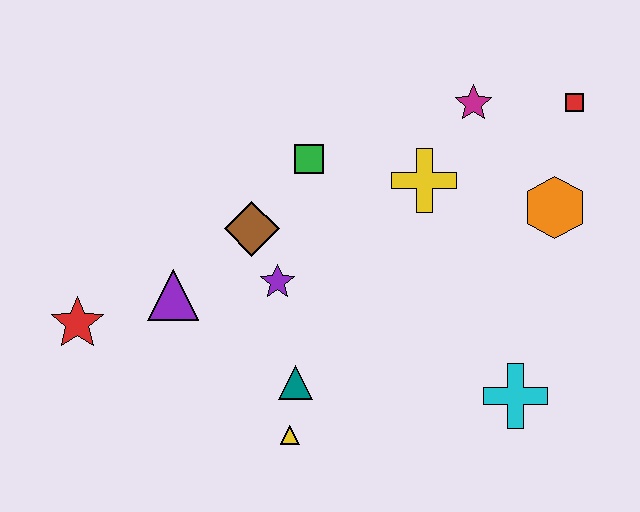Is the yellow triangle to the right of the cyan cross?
No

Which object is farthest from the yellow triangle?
The red square is farthest from the yellow triangle.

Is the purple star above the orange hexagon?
No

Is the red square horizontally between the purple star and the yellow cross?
No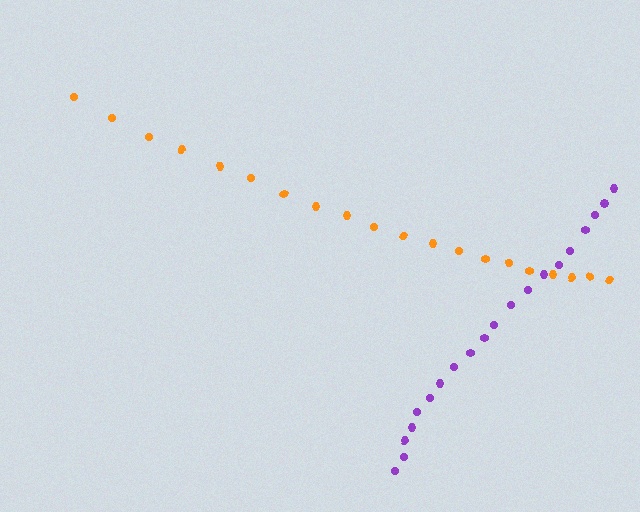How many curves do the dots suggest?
There are 2 distinct paths.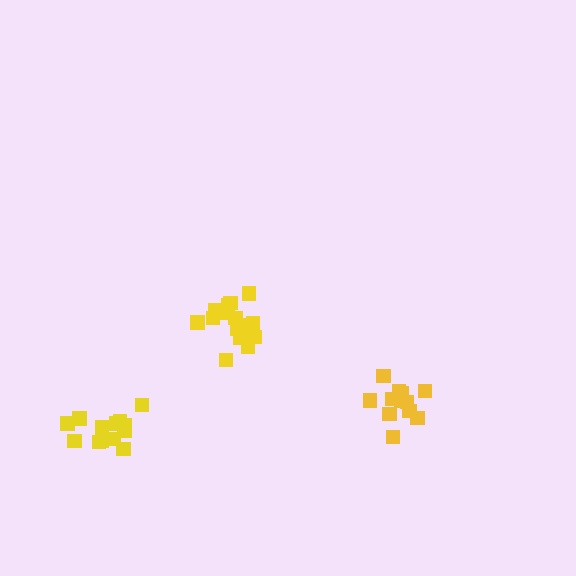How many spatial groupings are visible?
There are 3 spatial groupings.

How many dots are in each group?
Group 1: 16 dots, Group 2: 13 dots, Group 3: 13 dots (42 total).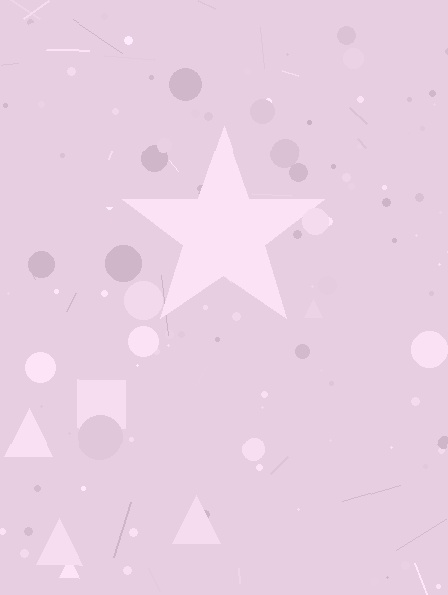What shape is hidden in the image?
A star is hidden in the image.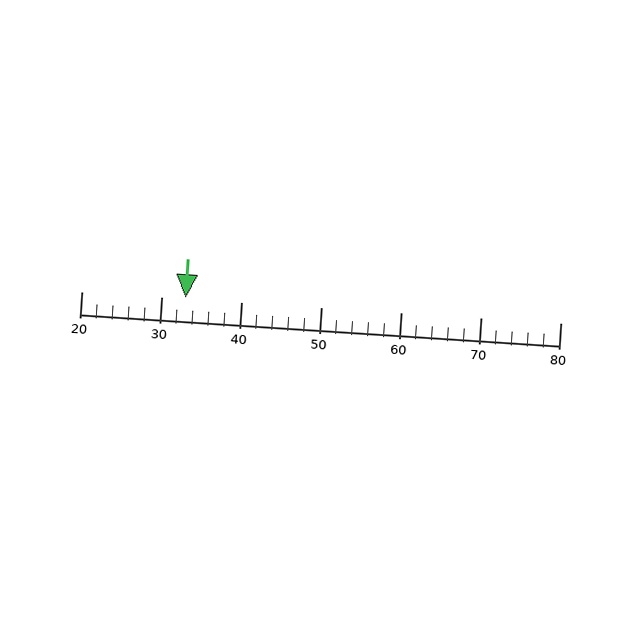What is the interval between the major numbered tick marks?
The major tick marks are spaced 10 units apart.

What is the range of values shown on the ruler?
The ruler shows values from 20 to 80.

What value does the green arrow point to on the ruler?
The green arrow points to approximately 33.